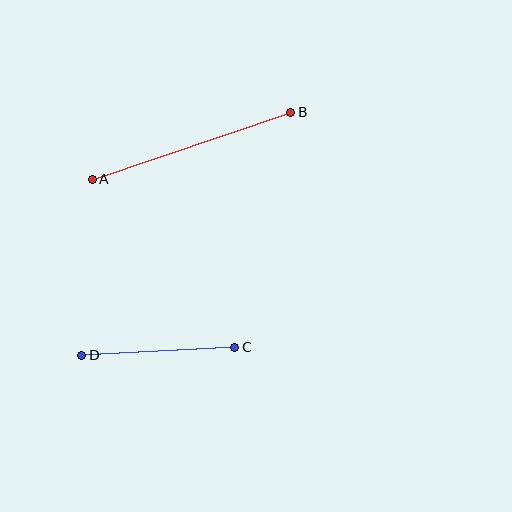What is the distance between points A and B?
The distance is approximately 210 pixels.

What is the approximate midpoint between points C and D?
The midpoint is at approximately (158, 351) pixels.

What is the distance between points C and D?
The distance is approximately 153 pixels.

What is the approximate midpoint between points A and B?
The midpoint is at approximately (191, 146) pixels.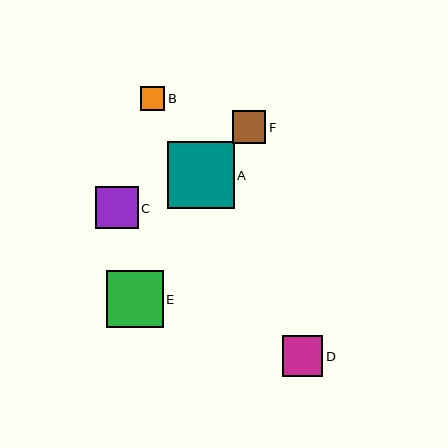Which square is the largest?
Square A is the largest with a size of approximately 67 pixels.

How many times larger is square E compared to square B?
Square E is approximately 2.4 times the size of square B.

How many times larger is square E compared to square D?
Square E is approximately 1.4 times the size of square D.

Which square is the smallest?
Square B is the smallest with a size of approximately 24 pixels.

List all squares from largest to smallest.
From largest to smallest: A, E, C, D, F, B.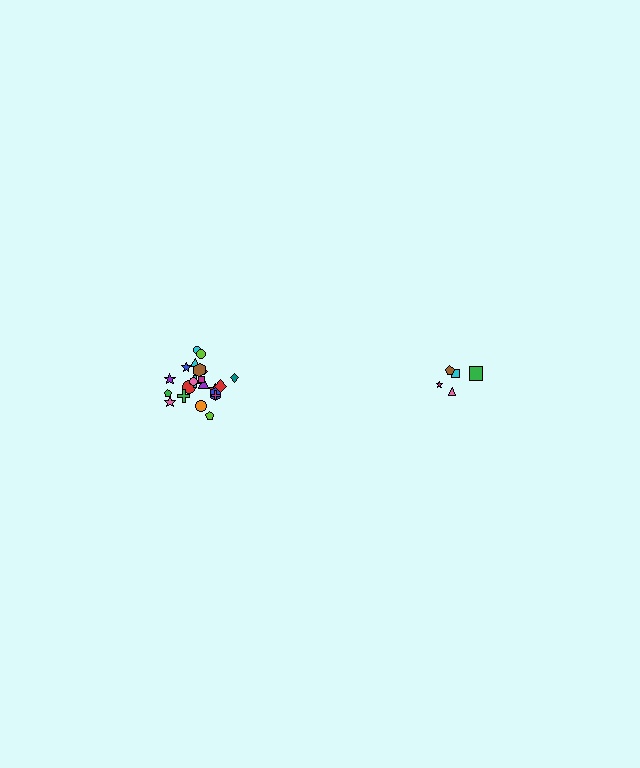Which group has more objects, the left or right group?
The left group.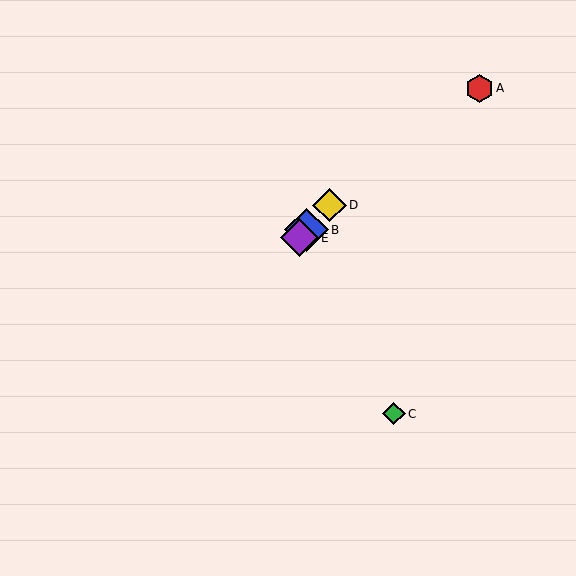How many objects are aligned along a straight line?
3 objects (B, D, E) are aligned along a straight line.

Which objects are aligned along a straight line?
Objects B, D, E are aligned along a straight line.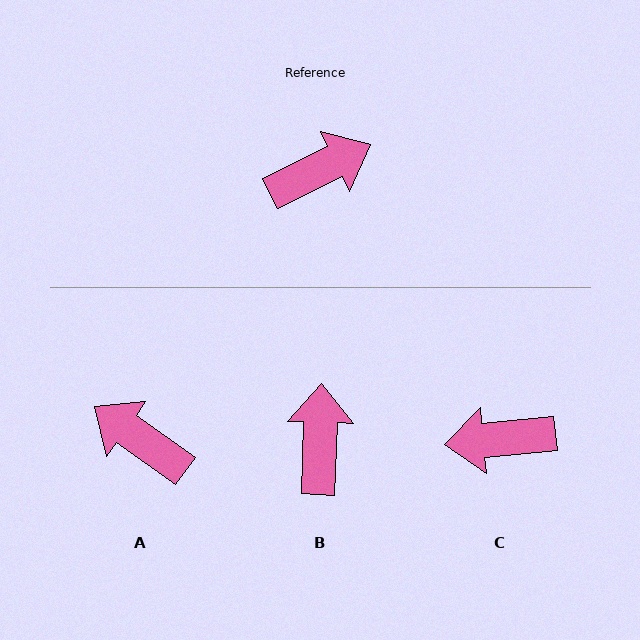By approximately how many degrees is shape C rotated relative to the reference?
Approximately 159 degrees counter-clockwise.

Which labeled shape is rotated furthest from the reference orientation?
C, about 159 degrees away.